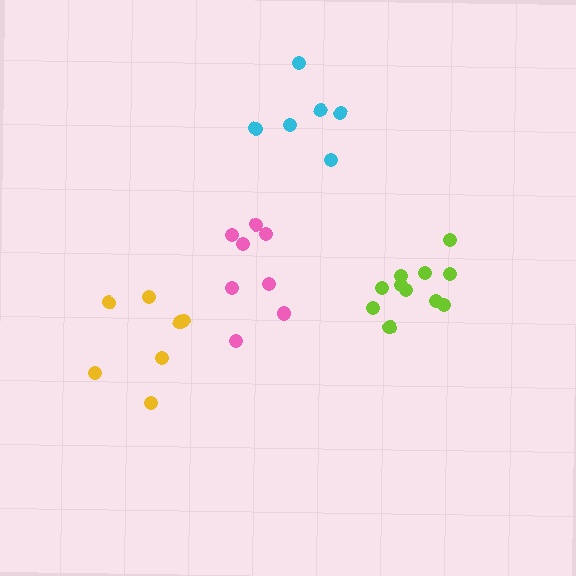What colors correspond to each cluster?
The clusters are colored: lime, yellow, cyan, pink.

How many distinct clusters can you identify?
There are 4 distinct clusters.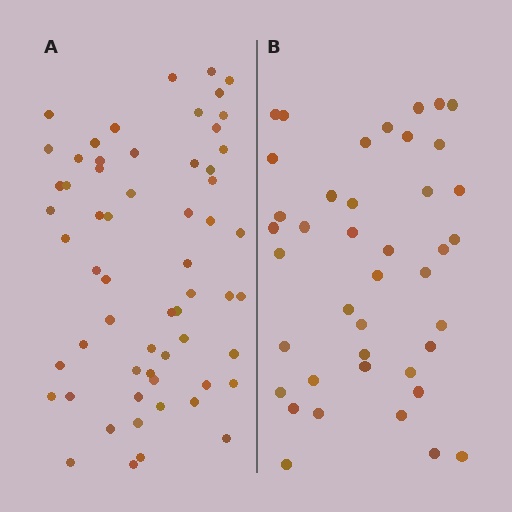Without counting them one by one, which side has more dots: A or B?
Region A (the left region) has more dots.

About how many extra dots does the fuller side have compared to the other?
Region A has approximately 20 more dots than region B.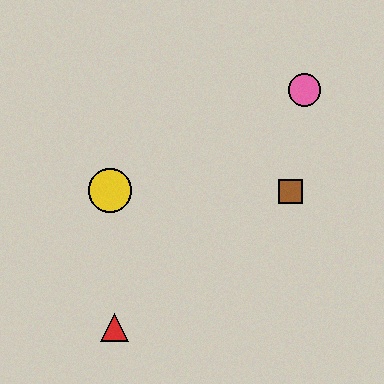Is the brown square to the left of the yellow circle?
No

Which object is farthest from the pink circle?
The red triangle is farthest from the pink circle.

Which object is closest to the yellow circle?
The red triangle is closest to the yellow circle.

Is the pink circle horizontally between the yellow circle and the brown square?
No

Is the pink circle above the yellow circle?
Yes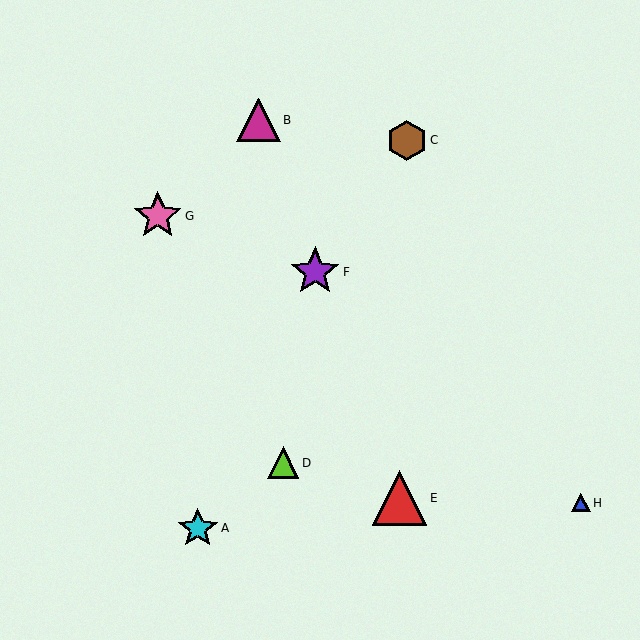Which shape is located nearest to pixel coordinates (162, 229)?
The pink star (labeled G) at (158, 216) is nearest to that location.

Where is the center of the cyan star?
The center of the cyan star is at (198, 528).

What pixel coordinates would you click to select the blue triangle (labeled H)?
Click at (581, 503) to select the blue triangle H.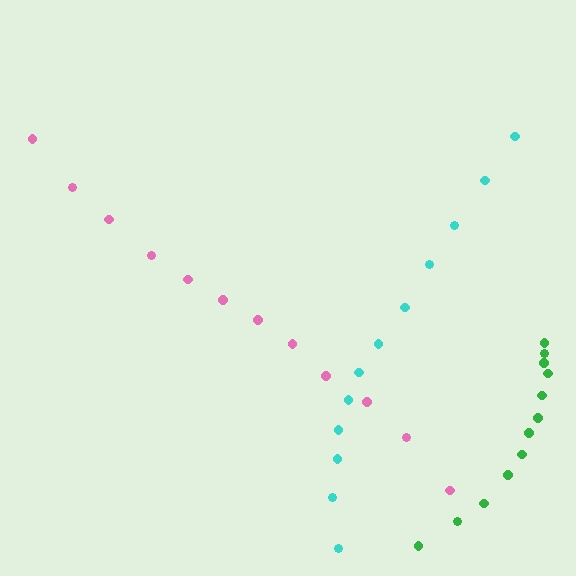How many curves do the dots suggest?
There are 3 distinct paths.